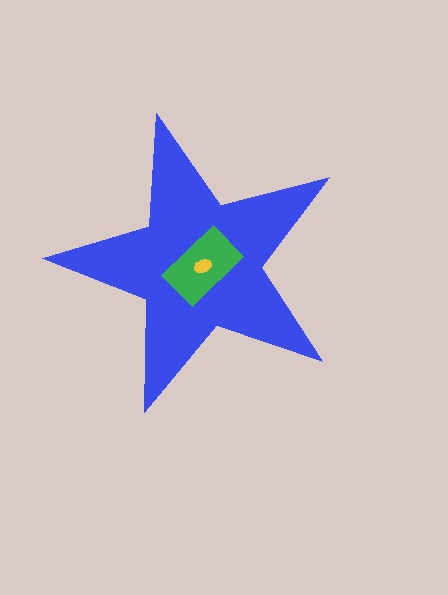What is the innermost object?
The yellow ellipse.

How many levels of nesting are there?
3.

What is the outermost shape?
The blue star.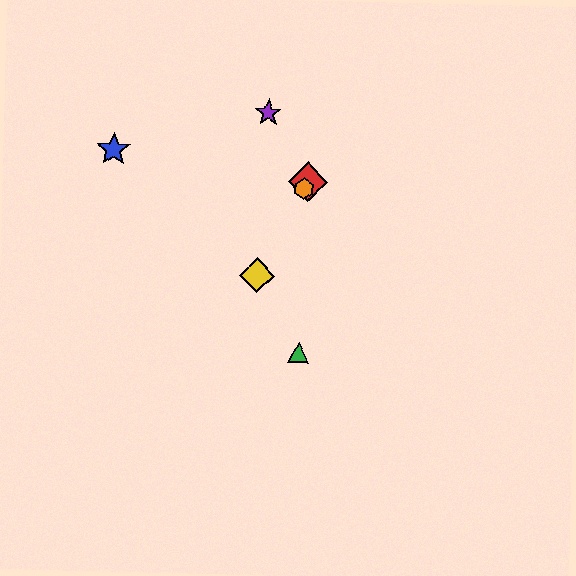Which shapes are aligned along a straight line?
The red diamond, the yellow diamond, the orange hexagon are aligned along a straight line.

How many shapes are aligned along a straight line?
3 shapes (the red diamond, the yellow diamond, the orange hexagon) are aligned along a straight line.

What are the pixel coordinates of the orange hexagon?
The orange hexagon is at (304, 189).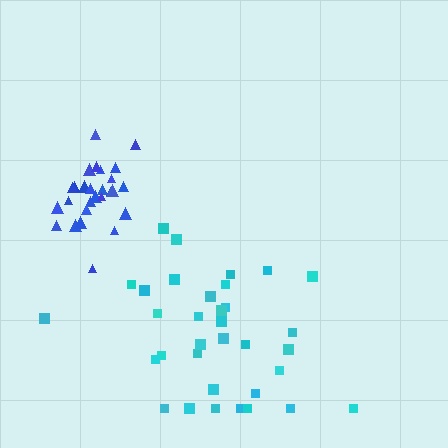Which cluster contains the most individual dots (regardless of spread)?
Cyan (34).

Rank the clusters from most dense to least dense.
blue, cyan.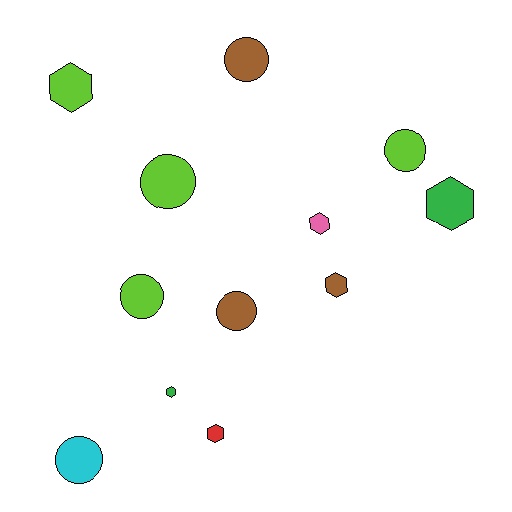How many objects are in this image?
There are 12 objects.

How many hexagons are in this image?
There are 6 hexagons.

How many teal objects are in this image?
There are no teal objects.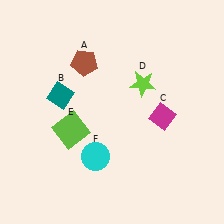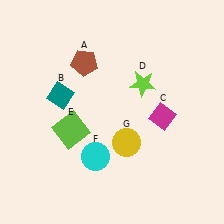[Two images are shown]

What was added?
A yellow circle (G) was added in Image 2.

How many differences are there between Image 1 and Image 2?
There is 1 difference between the two images.